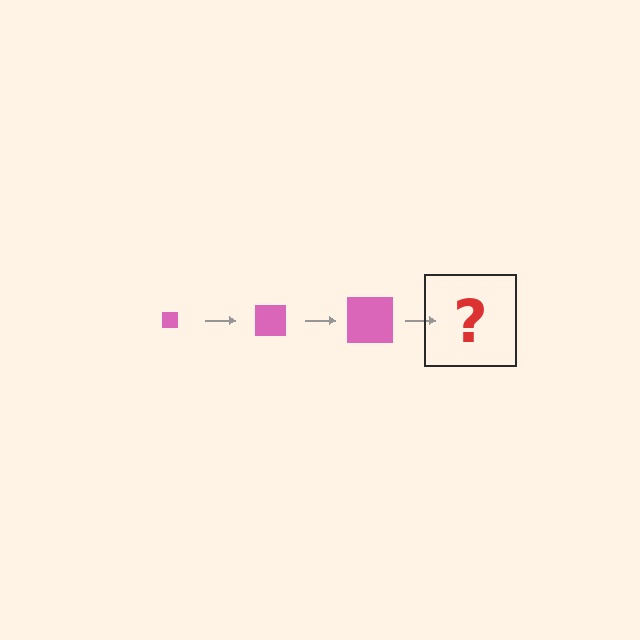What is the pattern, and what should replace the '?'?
The pattern is that the square gets progressively larger each step. The '?' should be a pink square, larger than the previous one.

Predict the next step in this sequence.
The next step is a pink square, larger than the previous one.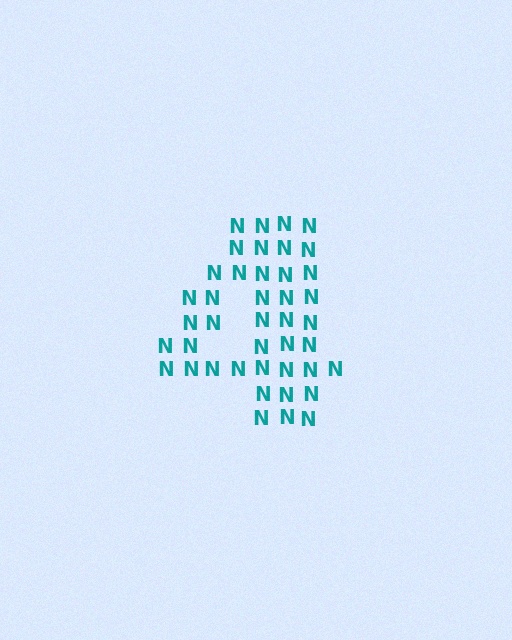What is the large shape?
The large shape is the digit 4.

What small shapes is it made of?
It is made of small letter N's.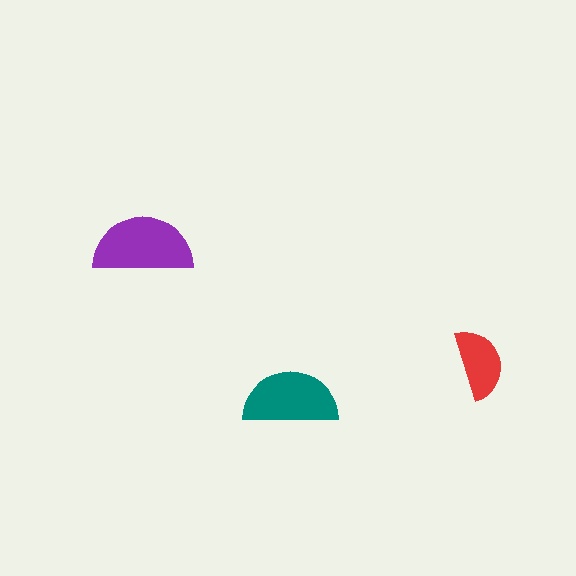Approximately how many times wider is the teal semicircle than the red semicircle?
About 1.5 times wider.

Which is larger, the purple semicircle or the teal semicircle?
The purple one.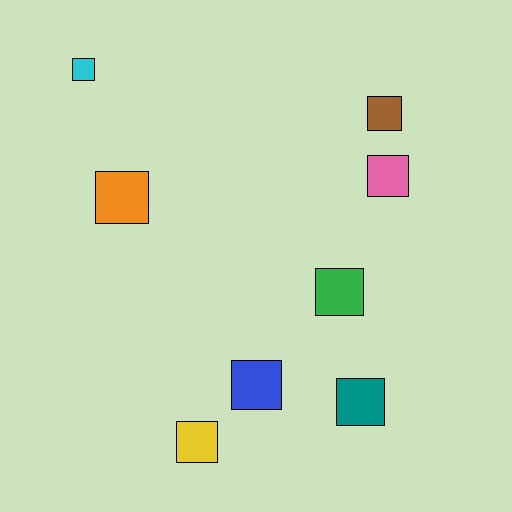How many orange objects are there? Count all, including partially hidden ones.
There is 1 orange object.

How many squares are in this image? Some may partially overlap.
There are 8 squares.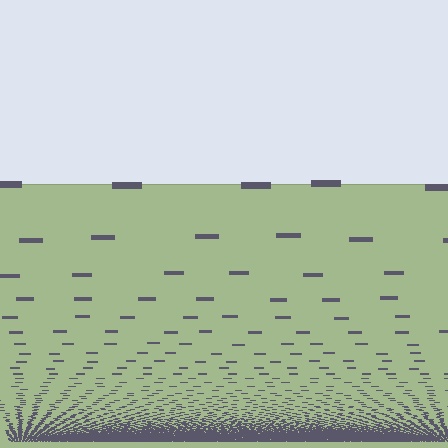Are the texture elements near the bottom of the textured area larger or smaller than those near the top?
Smaller. The gradient is inverted — elements near the bottom are smaller and denser.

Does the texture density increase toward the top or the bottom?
Density increases toward the bottom.